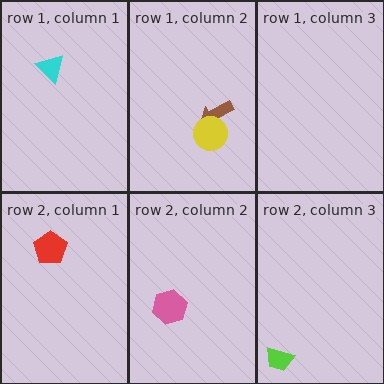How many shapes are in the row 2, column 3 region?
1.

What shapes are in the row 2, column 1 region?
The red pentagon.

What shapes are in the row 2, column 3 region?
The lime trapezoid.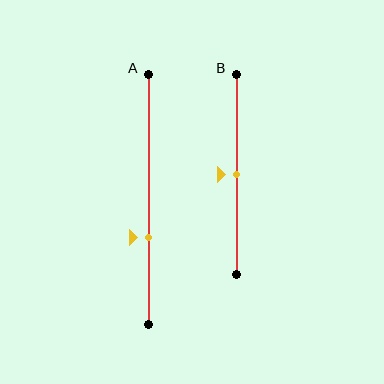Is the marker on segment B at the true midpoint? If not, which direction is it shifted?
Yes, the marker on segment B is at the true midpoint.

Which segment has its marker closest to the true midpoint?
Segment B has its marker closest to the true midpoint.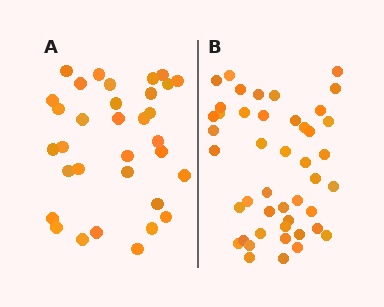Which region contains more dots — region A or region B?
Region B (the right region) has more dots.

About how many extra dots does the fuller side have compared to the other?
Region B has roughly 12 or so more dots than region A.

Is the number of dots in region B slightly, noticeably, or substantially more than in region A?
Region B has noticeably more, but not dramatically so. The ratio is roughly 1.4 to 1.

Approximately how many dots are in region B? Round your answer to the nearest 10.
About 40 dots. (The exact count is 45, which rounds to 40.)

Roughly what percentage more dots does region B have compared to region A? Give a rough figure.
About 35% more.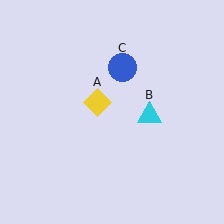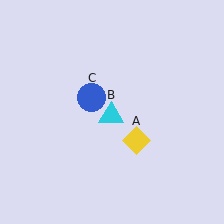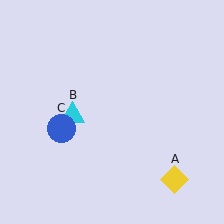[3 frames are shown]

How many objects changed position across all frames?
3 objects changed position: yellow diamond (object A), cyan triangle (object B), blue circle (object C).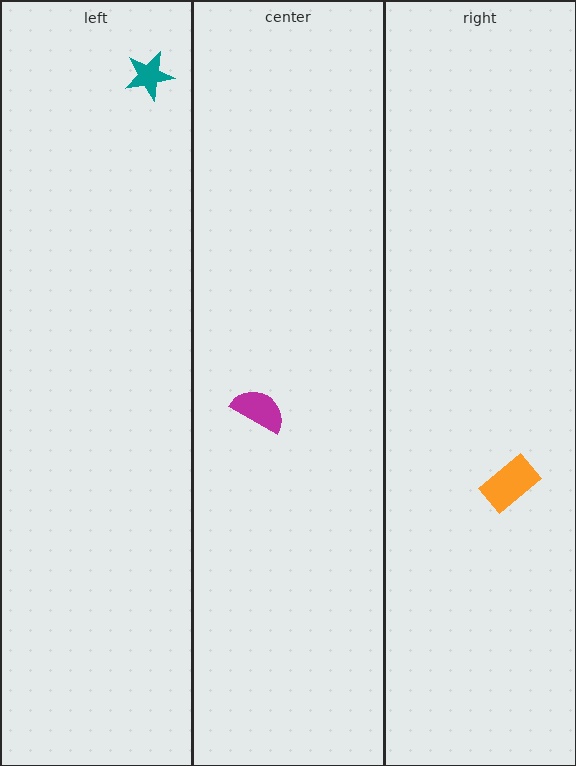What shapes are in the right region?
The orange rectangle.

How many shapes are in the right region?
1.